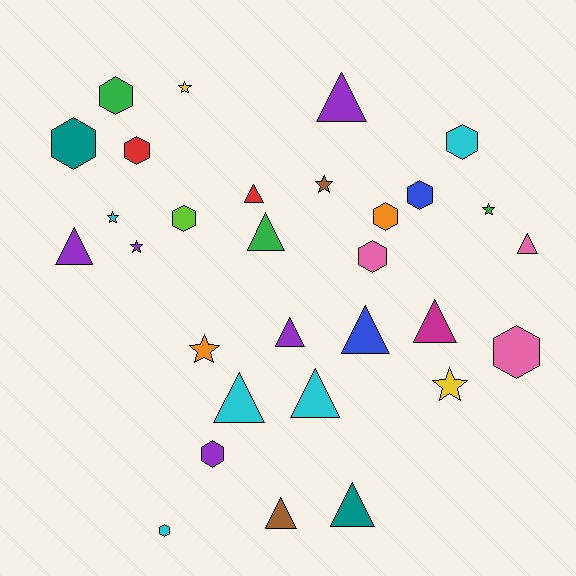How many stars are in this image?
There are 7 stars.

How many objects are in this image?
There are 30 objects.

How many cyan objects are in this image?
There are 5 cyan objects.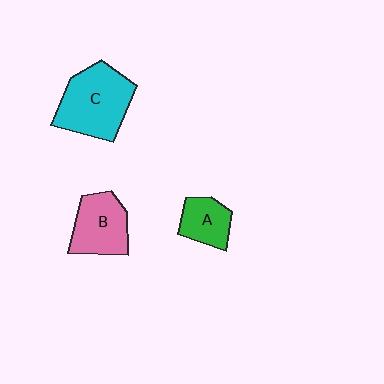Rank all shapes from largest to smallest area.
From largest to smallest: C (cyan), B (pink), A (green).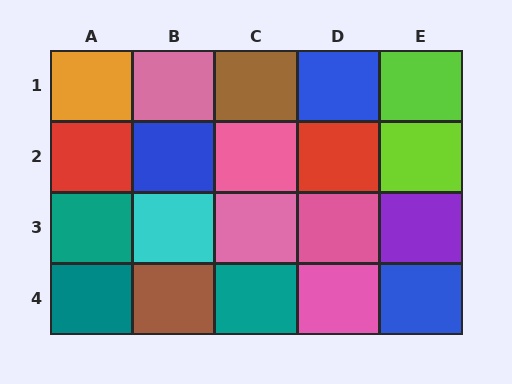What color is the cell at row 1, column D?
Blue.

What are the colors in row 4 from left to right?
Teal, brown, teal, pink, blue.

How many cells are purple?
1 cell is purple.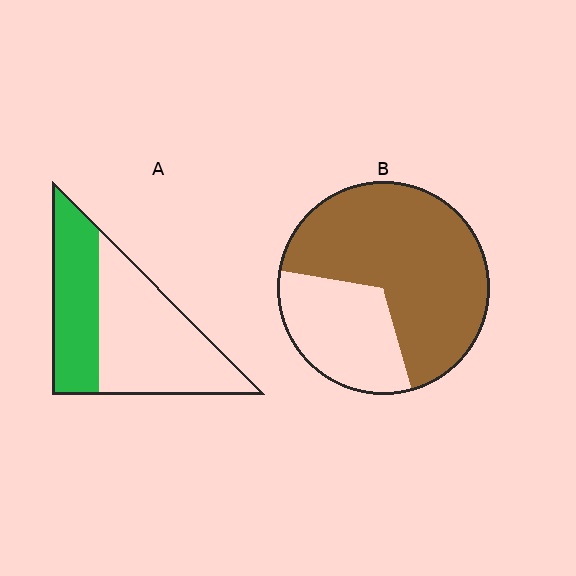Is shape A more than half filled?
No.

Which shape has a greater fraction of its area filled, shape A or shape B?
Shape B.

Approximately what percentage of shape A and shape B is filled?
A is approximately 40% and B is approximately 70%.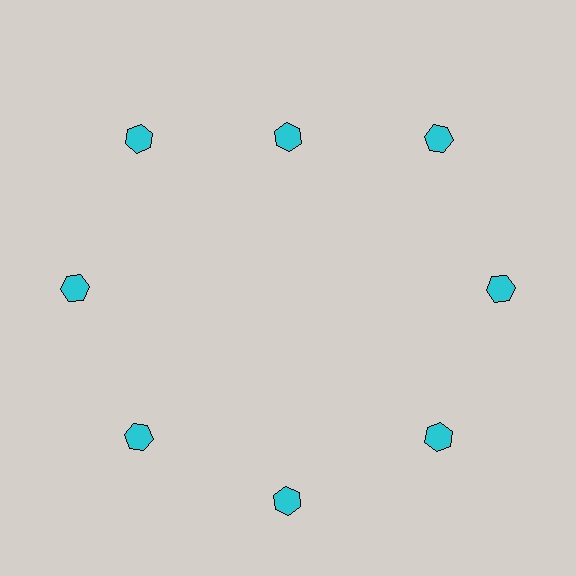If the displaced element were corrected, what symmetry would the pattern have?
It would have 8-fold rotational symmetry — the pattern would map onto itself every 45 degrees.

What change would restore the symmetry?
The symmetry would be restored by moving it outward, back onto the ring so that all 8 hexagons sit at equal angles and equal distance from the center.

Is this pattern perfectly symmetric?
No. The 8 cyan hexagons are arranged in a ring, but one element near the 12 o'clock position is pulled inward toward the center, breaking the 8-fold rotational symmetry.